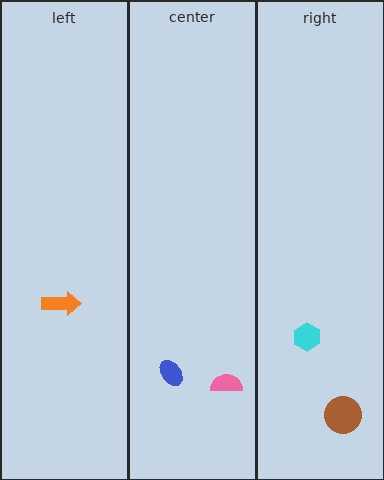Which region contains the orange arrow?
The left region.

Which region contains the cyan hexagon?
The right region.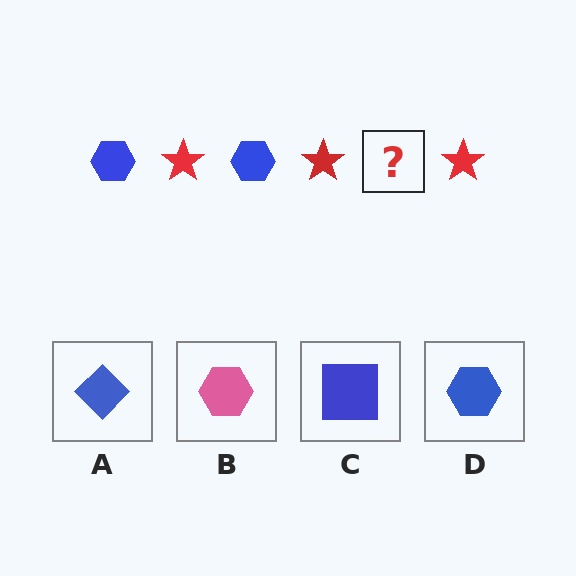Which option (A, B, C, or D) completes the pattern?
D.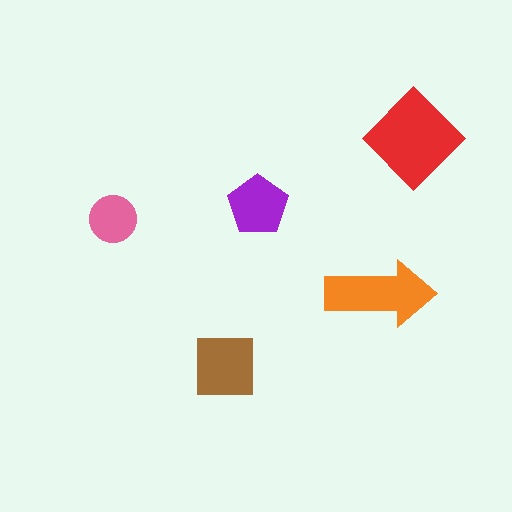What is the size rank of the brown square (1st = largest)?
3rd.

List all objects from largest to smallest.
The red diamond, the orange arrow, the brown square, the purple pentagon, the pink circle.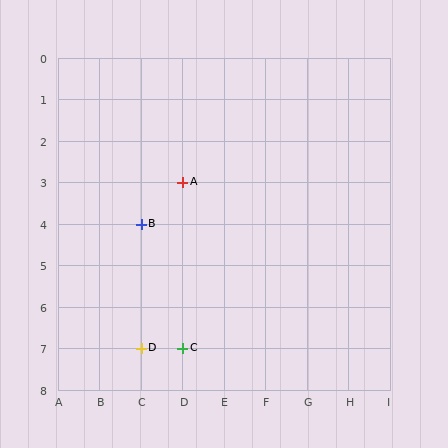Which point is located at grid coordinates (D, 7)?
Point C is at (D, 7).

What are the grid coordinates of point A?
Point A is at grid coordinates (D, 3).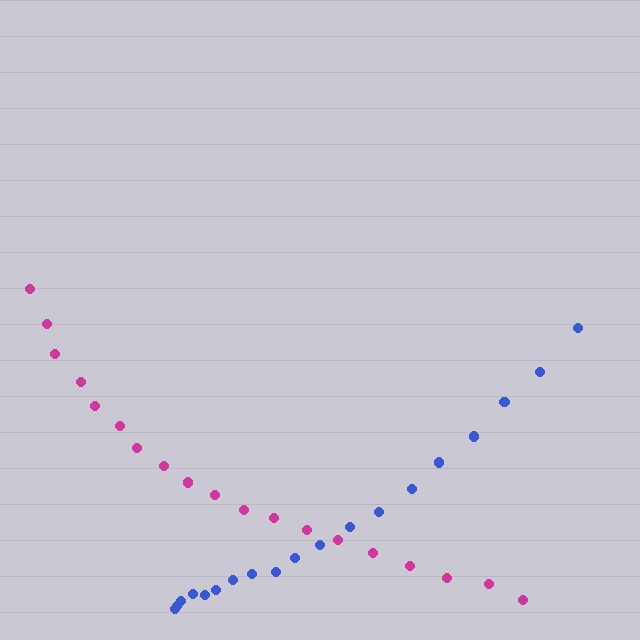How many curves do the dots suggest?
There are 2 distinct paths.